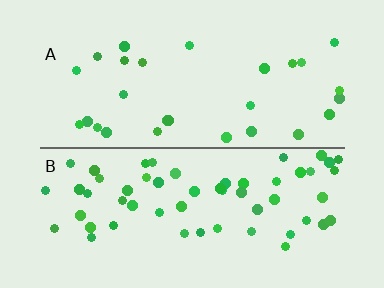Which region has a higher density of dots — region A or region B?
B (the bottom).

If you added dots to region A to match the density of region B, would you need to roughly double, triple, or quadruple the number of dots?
Approximately double.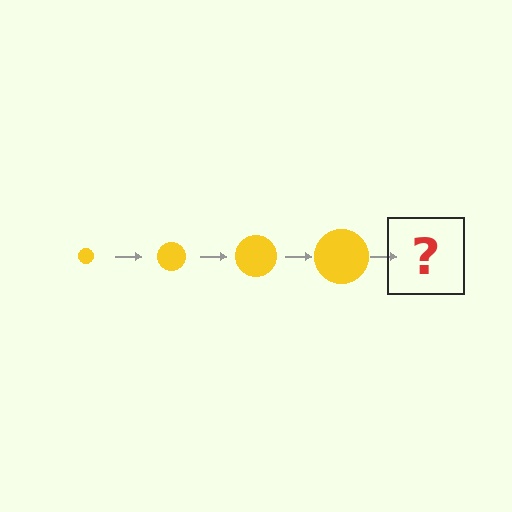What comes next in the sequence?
The next element should be a yellow circle, larger than the previous one.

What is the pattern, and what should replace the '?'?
The pattern is that the circle gets progressively larger each step. The '?' should be a yellow circle, larger than the previous one.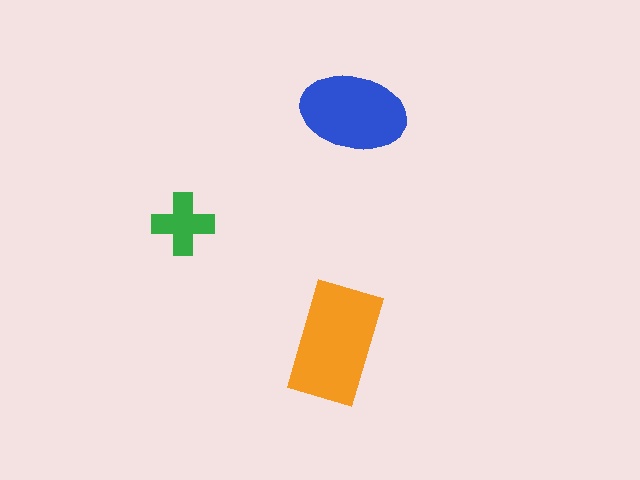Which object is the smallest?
The green cross.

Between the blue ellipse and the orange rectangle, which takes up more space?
The orange rectangle.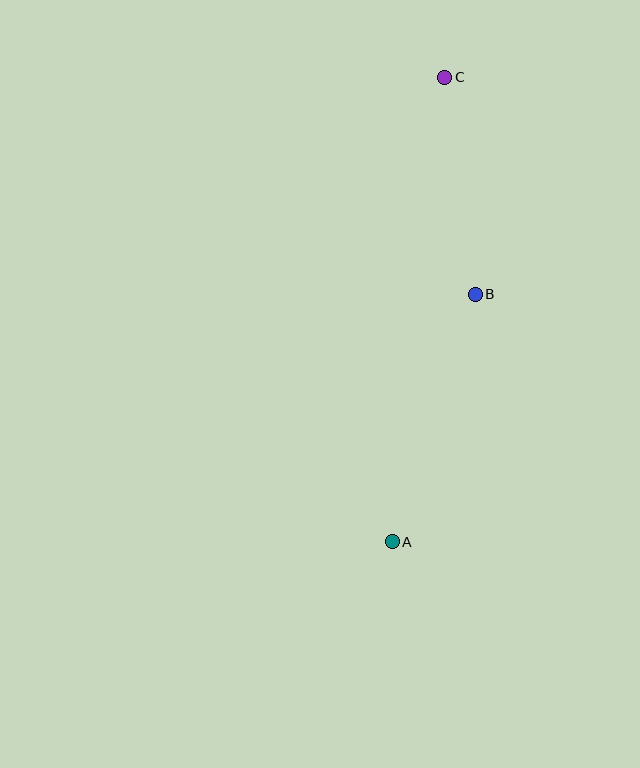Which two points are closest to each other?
Points B and C are closest to each other.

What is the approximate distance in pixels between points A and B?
The distance between A and B is approximately 261 pixels.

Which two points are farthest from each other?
Points A and C are farthest from each other.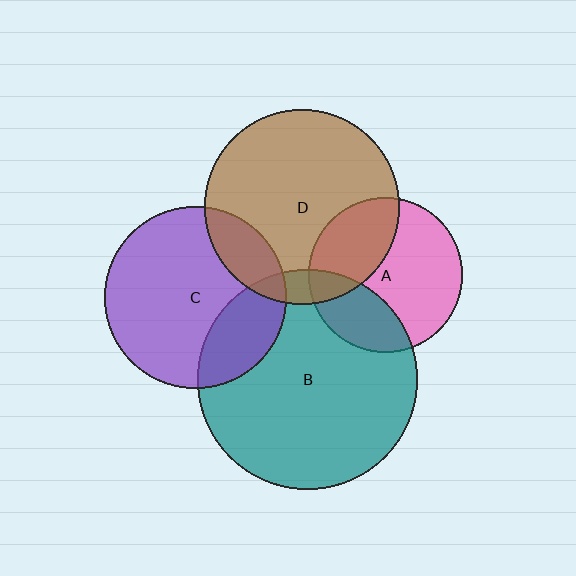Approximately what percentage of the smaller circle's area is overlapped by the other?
Approximately 10%.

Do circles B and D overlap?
Yes.